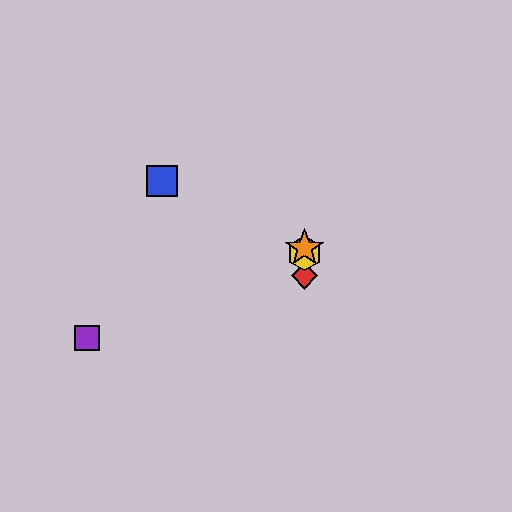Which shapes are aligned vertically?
The red diamond, the green star, the yellow hexagon, the orange star are aligned vertically.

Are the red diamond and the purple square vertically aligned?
No, the red diamond is at x≈305 and the purple square is at x≈87.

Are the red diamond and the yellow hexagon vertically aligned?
Yes, both are at x≈305.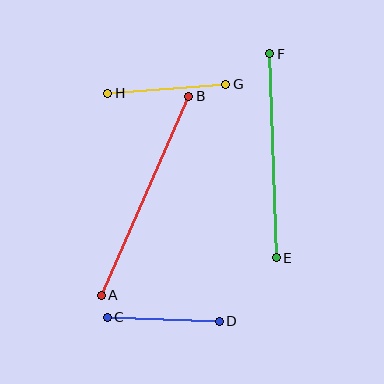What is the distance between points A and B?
The distance is approximately 218 pixels.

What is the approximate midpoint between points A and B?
The midpoint is at approximately (145, 196) pixels.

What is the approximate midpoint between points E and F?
The midpoint is at approximately (273, 156) pixels.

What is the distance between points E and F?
The distance is approximately 204 pixels.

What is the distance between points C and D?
The distance is approximately 112 pixels.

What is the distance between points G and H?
The distance is approximately 118 pixels.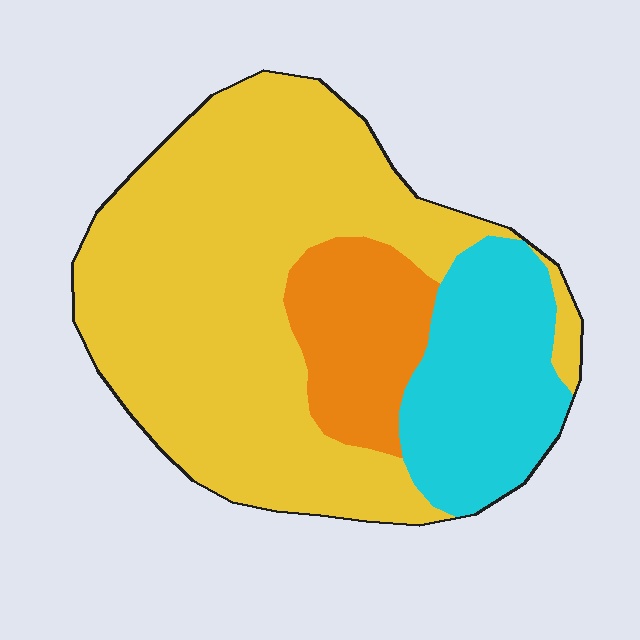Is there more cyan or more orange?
Cyan.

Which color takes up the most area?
Yellow, at roughly 65%.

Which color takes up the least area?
Orange, at roughly 15%.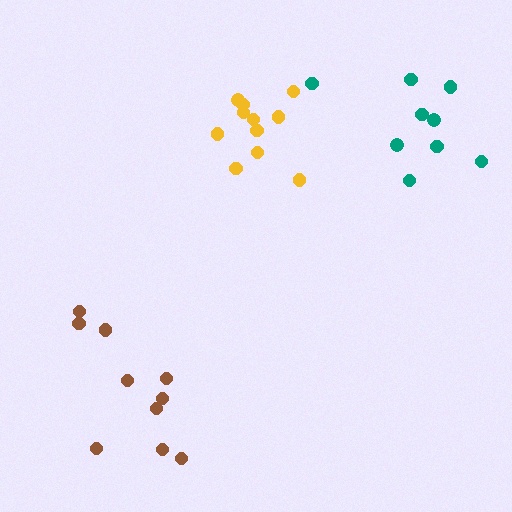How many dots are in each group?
Group 1: 11 dots, Group 2: 10 dots, Group 3: 9 dots (30 total).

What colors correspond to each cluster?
The clusters are colored: yellow, brown, teal.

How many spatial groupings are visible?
There are 3 spatial groupings.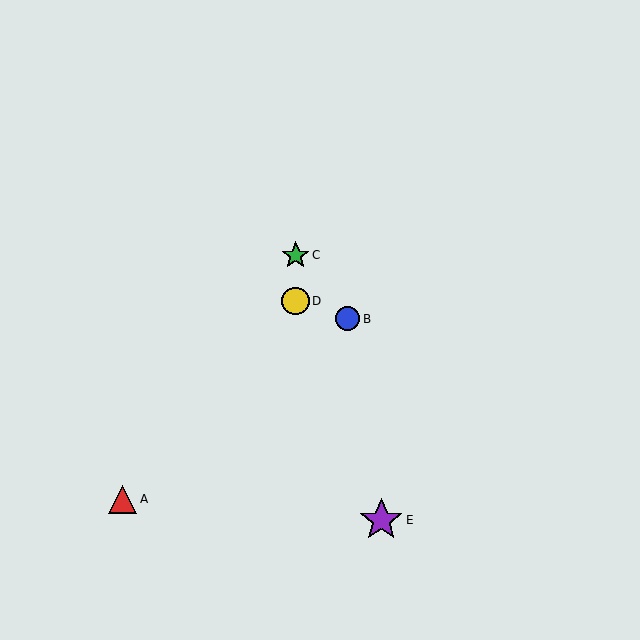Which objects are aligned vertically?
Objects C, D are aligned vertically.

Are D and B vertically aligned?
No, D is at x≈296 and B is at x≈347.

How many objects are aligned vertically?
2 objects (C, D) are aligned vertically.